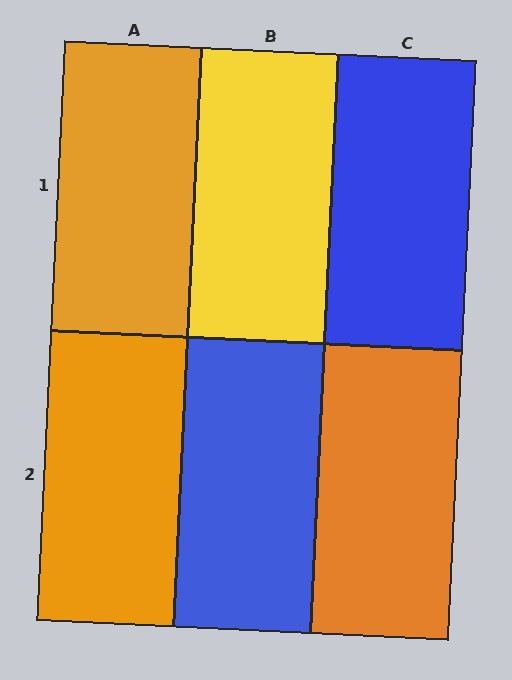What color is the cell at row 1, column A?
Orange.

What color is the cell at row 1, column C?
Blue.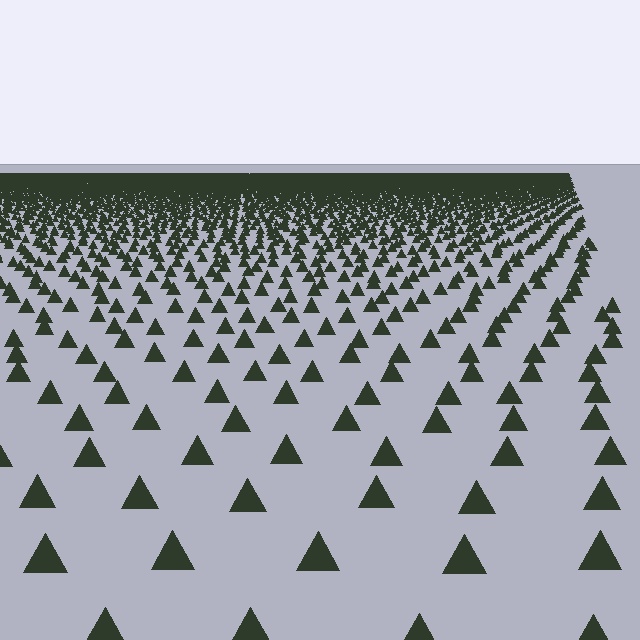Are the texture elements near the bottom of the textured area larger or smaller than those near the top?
Larger. Near the bottom, elements are closer to the viewer and appear at a bigger on-screen size.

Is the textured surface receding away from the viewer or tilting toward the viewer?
The surface is receding away from the viewer. Texture elements get smaller and denser toward the top.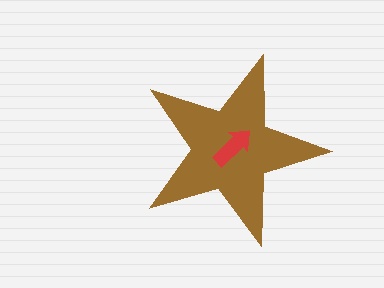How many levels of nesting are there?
2.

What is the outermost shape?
The brown star.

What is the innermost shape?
The red arrow.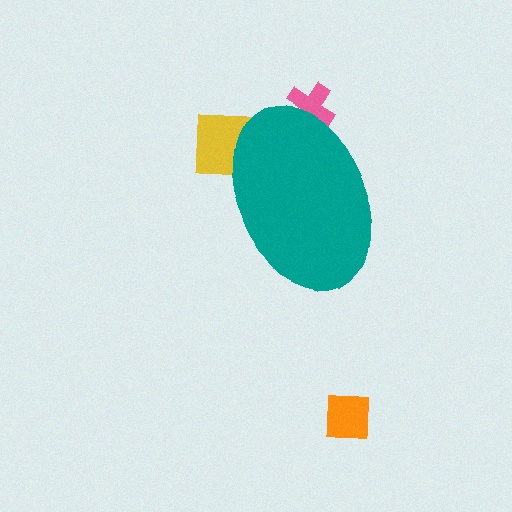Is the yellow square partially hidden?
Yes, the yellow square is partially hidden behind the teal ellipse.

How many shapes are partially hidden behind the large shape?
2 shapes are partially hidden.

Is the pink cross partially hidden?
Yes, the pink cross is partially hidden behind the teal ellipse.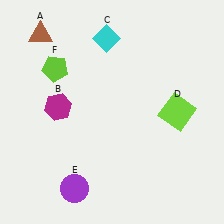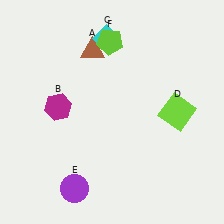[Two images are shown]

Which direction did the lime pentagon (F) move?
The lime pentagon (F) moved right.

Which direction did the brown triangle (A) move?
The brown triangle (A) moved right.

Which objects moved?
The objects that moved are: the brown triangle (A), the lime pentagon (F).